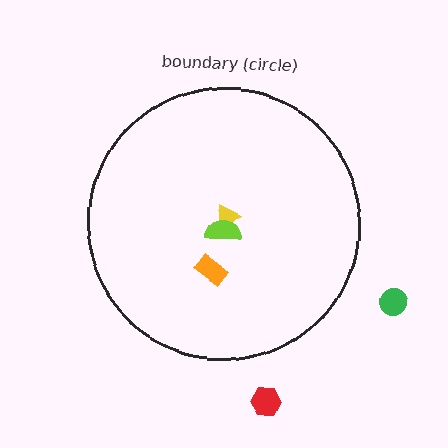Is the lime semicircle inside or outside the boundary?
Inside.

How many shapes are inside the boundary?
3 inside, 2 outside.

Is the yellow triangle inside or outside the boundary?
Inside.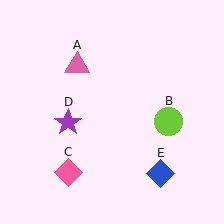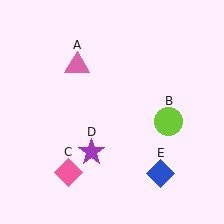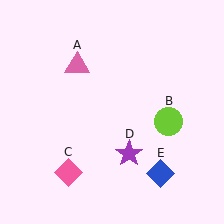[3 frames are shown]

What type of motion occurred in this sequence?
The purple star (object D) rotated counterclockwise around the center of the scene.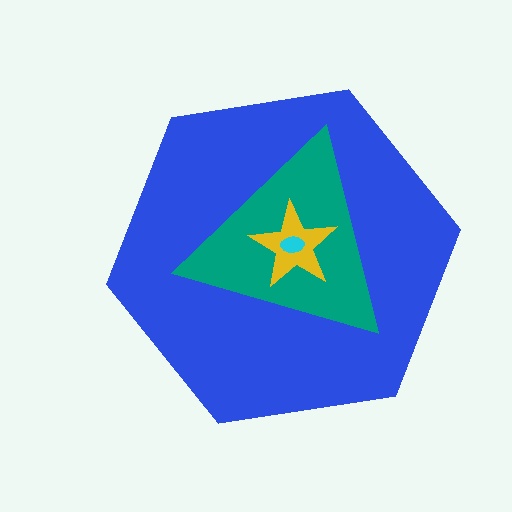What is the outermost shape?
The blue hexagon.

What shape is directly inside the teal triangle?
The yellow star.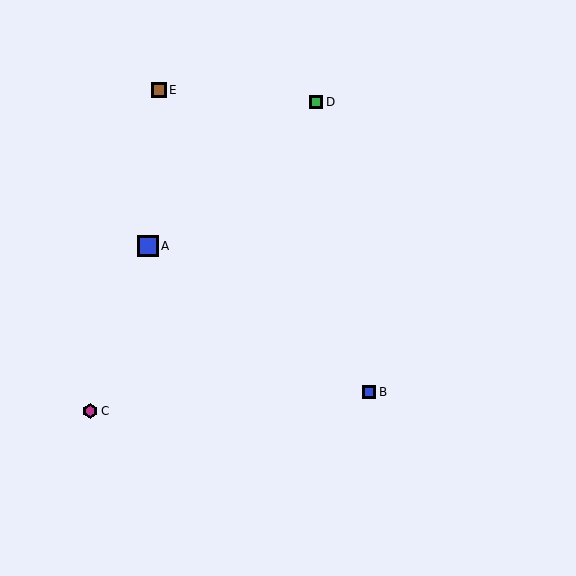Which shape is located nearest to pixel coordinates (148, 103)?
The brown square (labeled E) at (159, 90) is nearest to that location.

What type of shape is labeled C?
Shape C is a magenta hexagon.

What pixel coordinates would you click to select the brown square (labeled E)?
Click at (159, 90) to select the brown square E.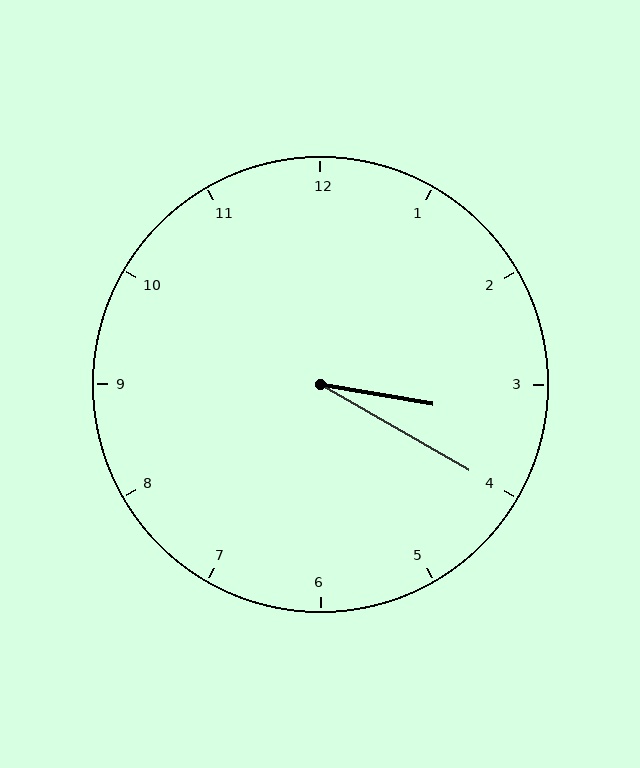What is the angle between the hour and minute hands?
Approximately 20 degrees.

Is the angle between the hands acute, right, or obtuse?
It is acute.